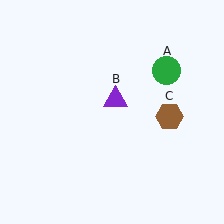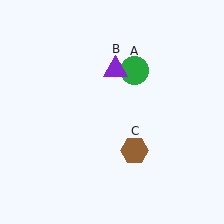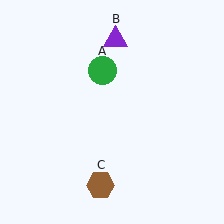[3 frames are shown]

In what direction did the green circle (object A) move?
The green circle (object A) moved left.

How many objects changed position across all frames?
3 objects changed position: green circle (object A), purple triangle (object B), brown hexagon (object C).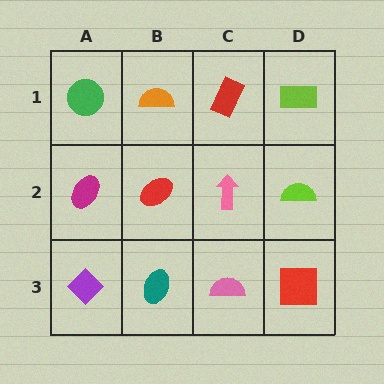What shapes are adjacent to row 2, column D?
A lime rectangle (row 1, column D), a red square (row 3, column D), a pink arrow (row 2, column C).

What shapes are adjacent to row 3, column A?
A magenta ellipse (row 2, column A), a teal ellipse (row 3, column B).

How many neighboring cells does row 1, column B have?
3.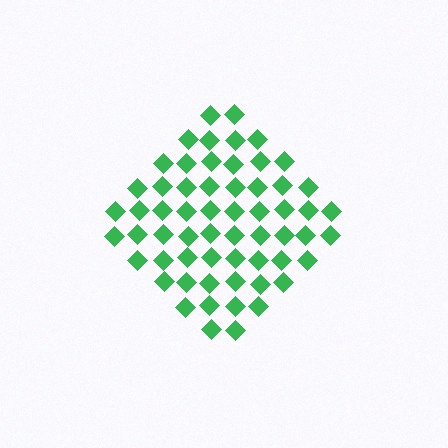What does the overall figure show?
The overall figure shows a diamond.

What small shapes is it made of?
It is made of small diamonds.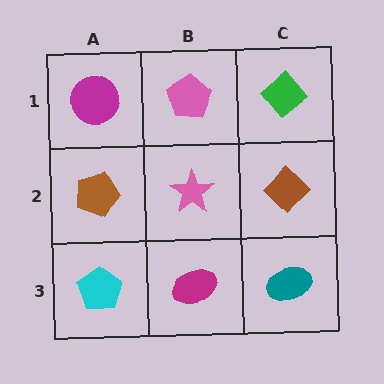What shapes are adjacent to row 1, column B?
A pink star (row 2, column B), a magenta circle (row 1, column A), a green diamond (row 1, column C).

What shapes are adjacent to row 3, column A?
A brown pentagon (row 2, column A), a magenta ellipse (row 3, column B).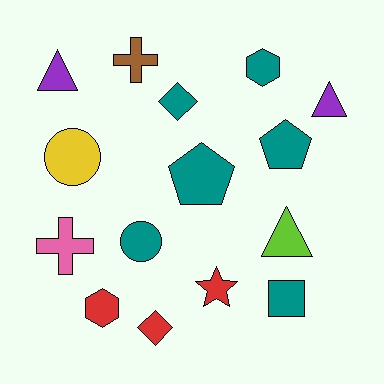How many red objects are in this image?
There are 3 red objects.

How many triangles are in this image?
There are 3 triangles.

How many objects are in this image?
There are 15 objects.